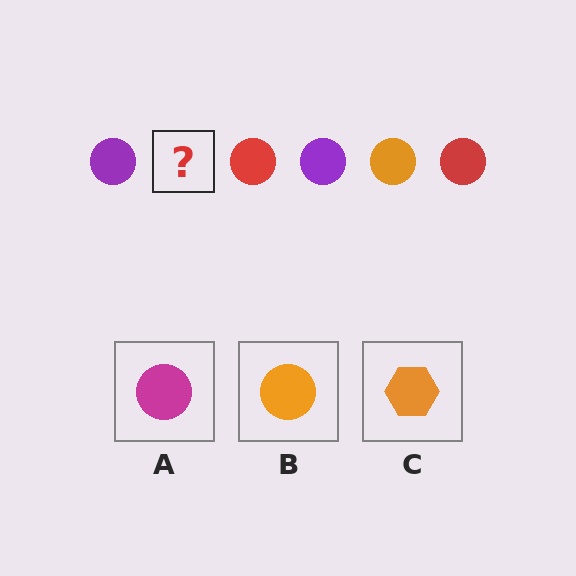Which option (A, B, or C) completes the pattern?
B.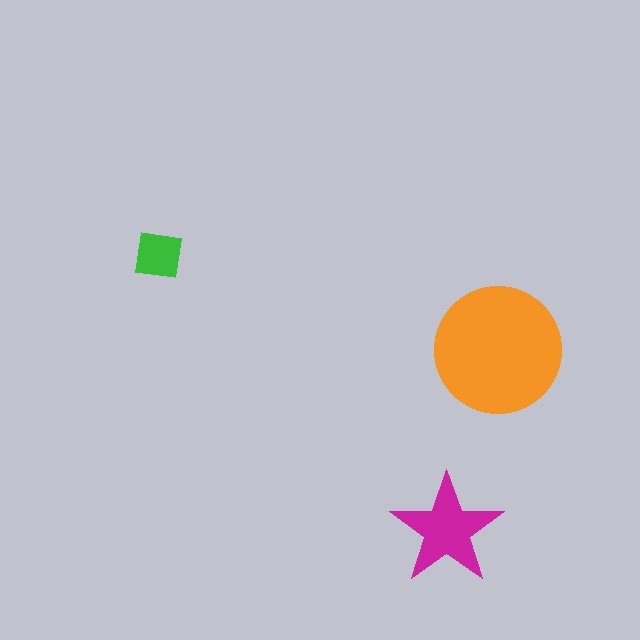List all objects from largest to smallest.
The orange circle, the magenta star, the green square.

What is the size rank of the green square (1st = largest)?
3rd.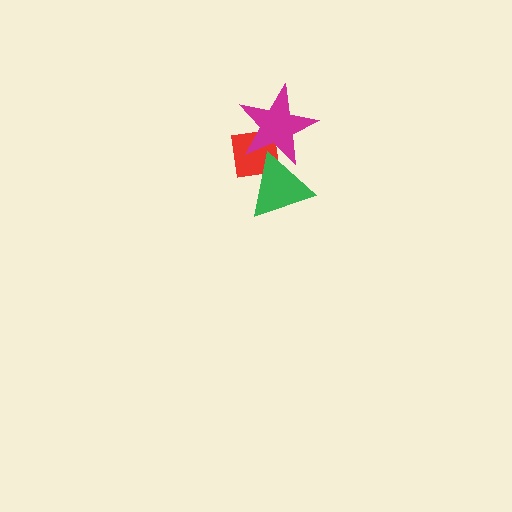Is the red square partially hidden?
Yes, it is partially covered by another shape.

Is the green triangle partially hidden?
Yes, it is partially covered by another shape.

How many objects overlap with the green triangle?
2 objects overlap with the green triangle.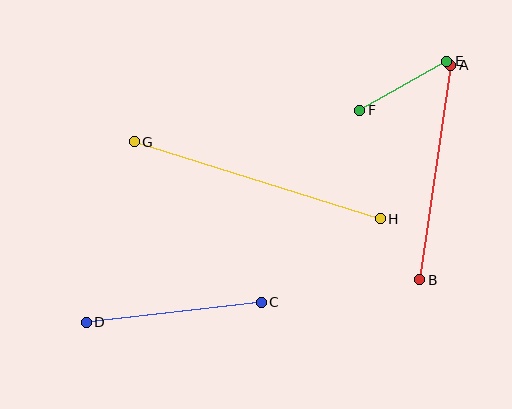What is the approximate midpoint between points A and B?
The midpoint is at approximately (435, 173) pixels.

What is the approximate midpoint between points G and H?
The midpoint is at approximately (257, 180) pixels.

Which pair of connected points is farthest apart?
Points G and H are farthest apart.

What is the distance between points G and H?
The distance is approximately 258 pixels.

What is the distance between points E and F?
The distance is approximately 100 pixels.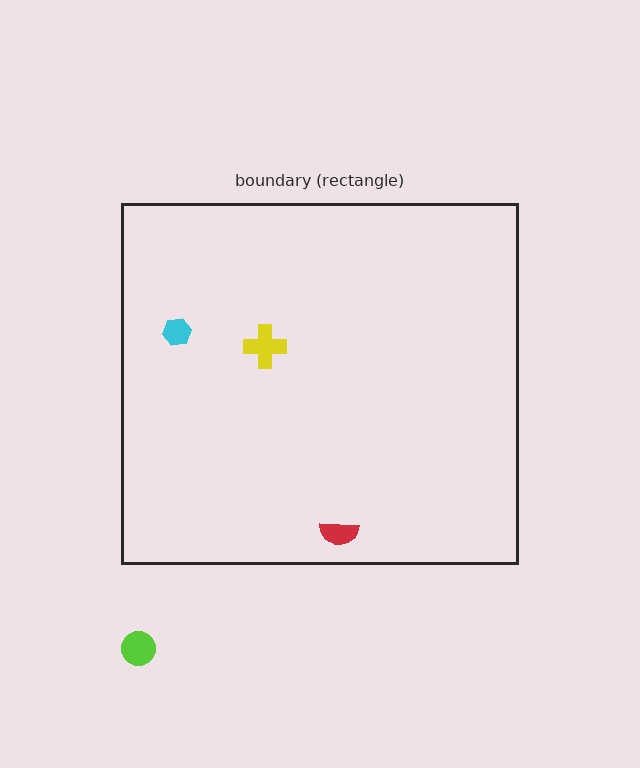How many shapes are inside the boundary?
3 inside, 1 outside.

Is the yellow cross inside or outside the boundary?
Inside.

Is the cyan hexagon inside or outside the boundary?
Inside.